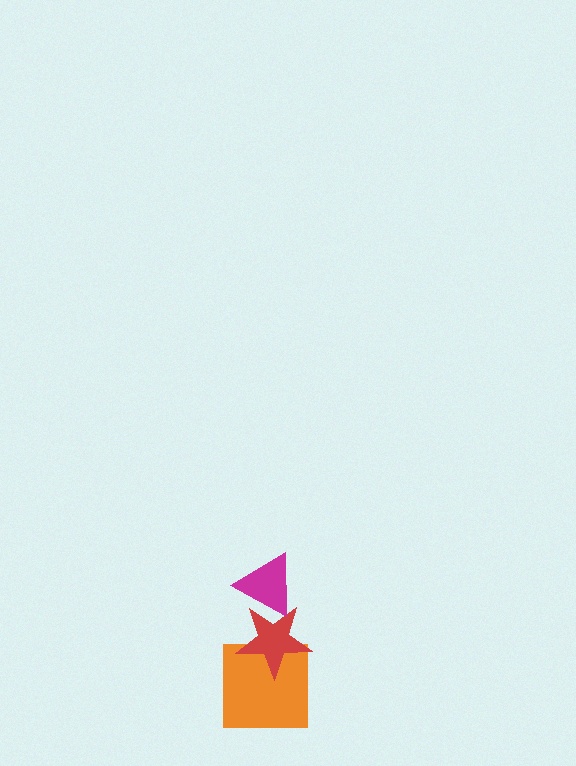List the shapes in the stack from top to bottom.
From top to bottom: the magenta triangle, the red star, the orange square.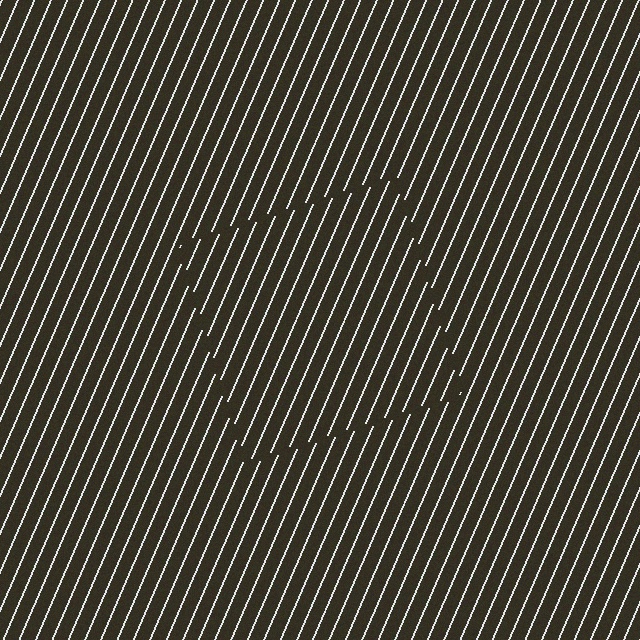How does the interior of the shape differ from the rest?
The interior of the shape contains the same grating, shifted by half a period — the contour is defined by the phase discontinuity where line-ends from the inner and outer gratings abut.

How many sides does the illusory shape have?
4 sides — the line-ends trace a square.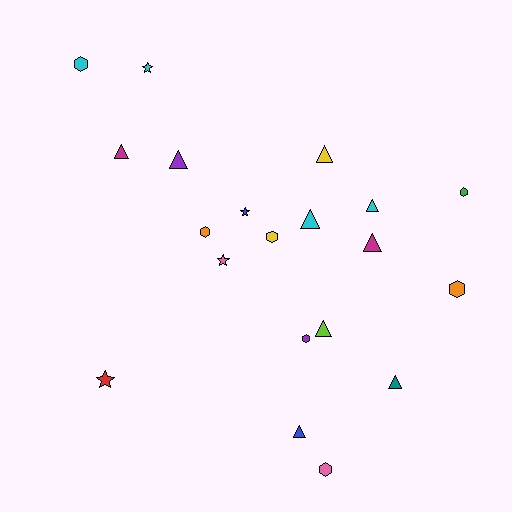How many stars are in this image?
There are 4 stars.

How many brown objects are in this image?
There are no brown objects.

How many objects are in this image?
There are 20 objects.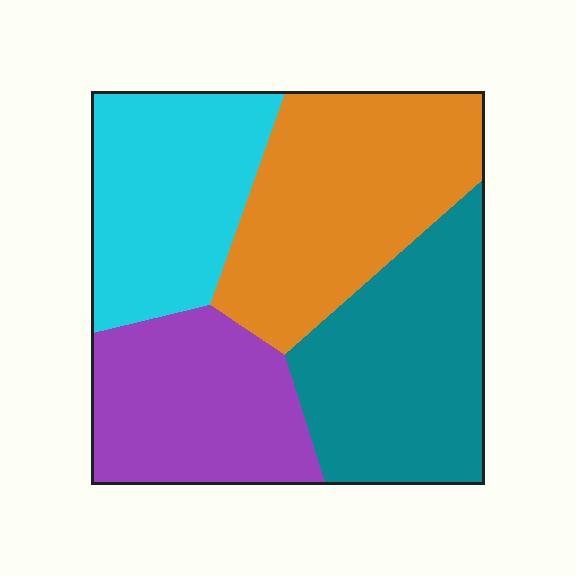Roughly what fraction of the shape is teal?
Teal takes up between a sixth and a third of the shape.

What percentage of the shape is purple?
Purple takes up between a sixth and a third of the shape.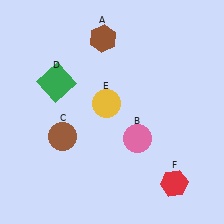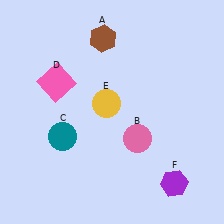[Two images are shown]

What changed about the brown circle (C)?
In Image 1, C is brown. In Image 2, it changed to teal.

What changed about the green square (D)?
In Image 1, D is green. In Image 2, it changed to pink.